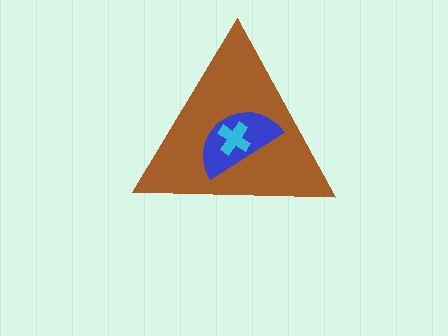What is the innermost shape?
The cyan cross.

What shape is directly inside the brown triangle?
The blue semicircle.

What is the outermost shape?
The brown triangle.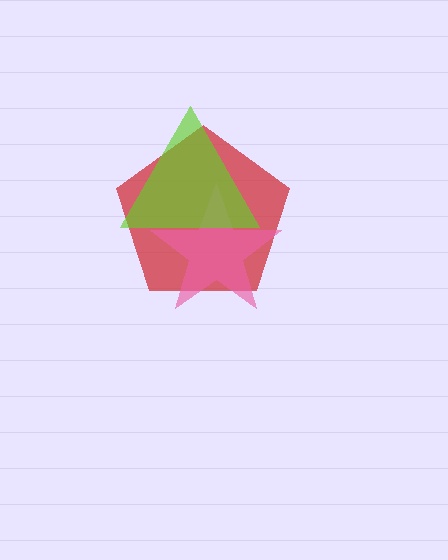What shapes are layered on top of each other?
The layered shapes are: a red pentagon, a pink star, a lime triangle.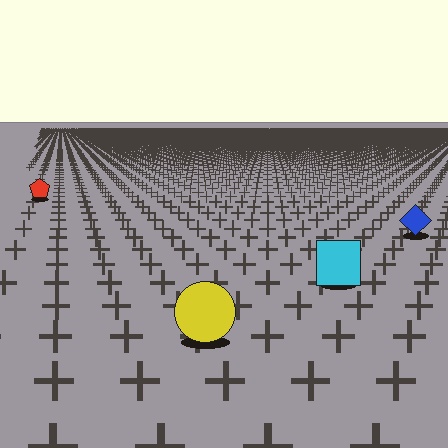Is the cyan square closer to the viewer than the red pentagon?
Yes. The cyan square is closer — you can tell from the texture gradient: the ground texture is coarser near it.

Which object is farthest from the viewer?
The red pentagon is farthest from the viewer. It appears smaller and the ground texture around it is denser.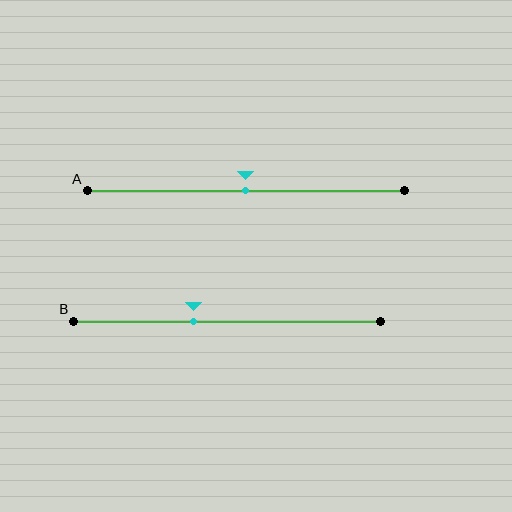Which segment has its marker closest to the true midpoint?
Segment A has its marker closest to the true midpoint.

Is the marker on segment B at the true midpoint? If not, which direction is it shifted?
No, the marker on segment B is shifted to the left by about 11% of the segment length.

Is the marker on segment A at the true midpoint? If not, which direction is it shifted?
Yes, the marker on segment A is at the true midpoint.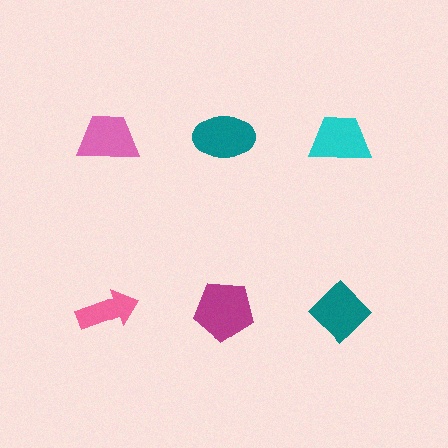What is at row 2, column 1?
A pink arrow.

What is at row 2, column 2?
A magenta pentagon.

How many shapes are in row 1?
3 shapes.